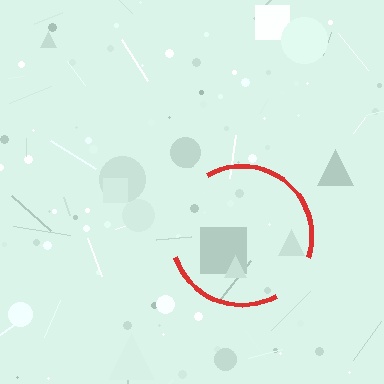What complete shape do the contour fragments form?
The contour fragments form a circle.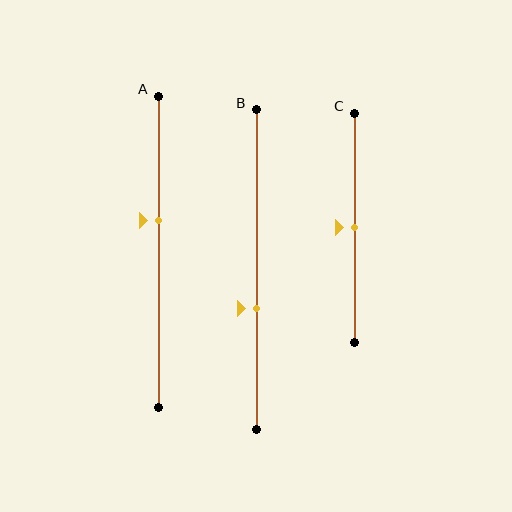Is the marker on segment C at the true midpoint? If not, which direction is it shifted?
Yes, the marker on segment C is at the true midpoint.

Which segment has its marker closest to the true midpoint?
Segment C has its marker closest to the true midpoint.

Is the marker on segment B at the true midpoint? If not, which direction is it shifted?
No, the marker on segment B is shifted downward by about 12% of the segment length.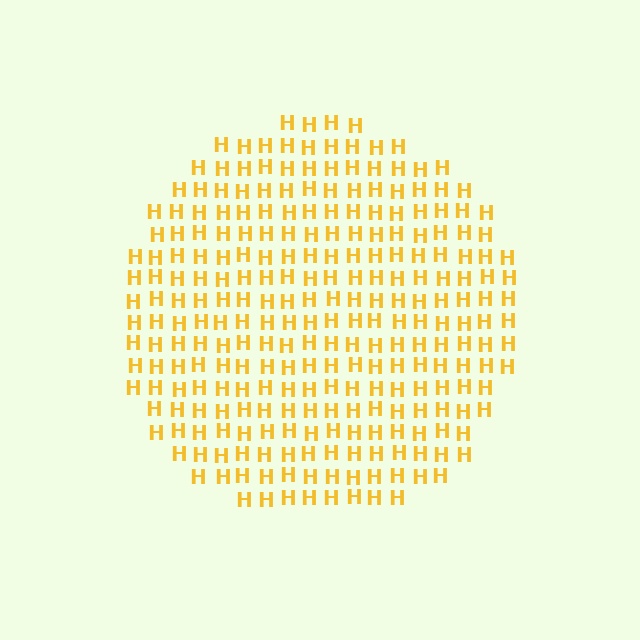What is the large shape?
The large shape is a circle.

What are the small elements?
The small elements are letter H's.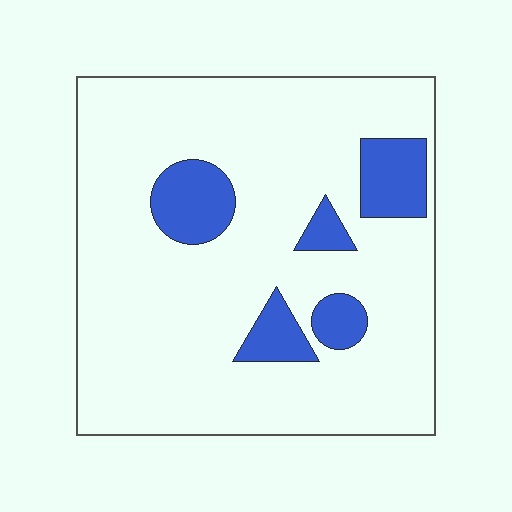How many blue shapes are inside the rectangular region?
5.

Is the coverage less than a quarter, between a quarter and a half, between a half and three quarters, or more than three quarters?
Less than a quarter.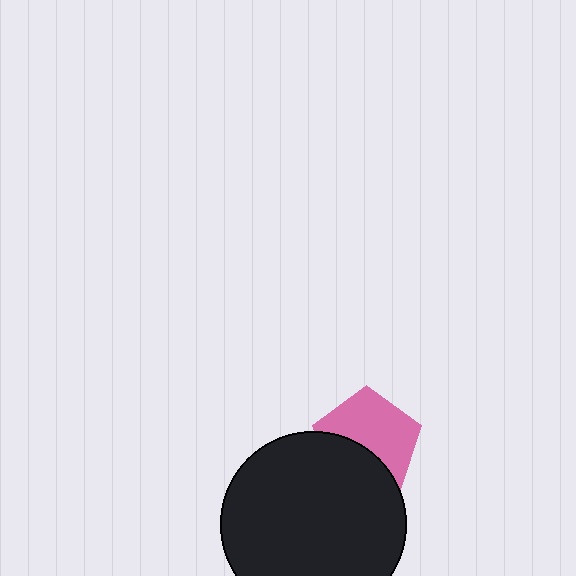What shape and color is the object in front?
The object in front is a black circle.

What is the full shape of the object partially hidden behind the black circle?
The partially hidden object is a pink pentagon.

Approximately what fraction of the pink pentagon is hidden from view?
Roughly 39% of the pink pentagon is hidden behind the black circle.